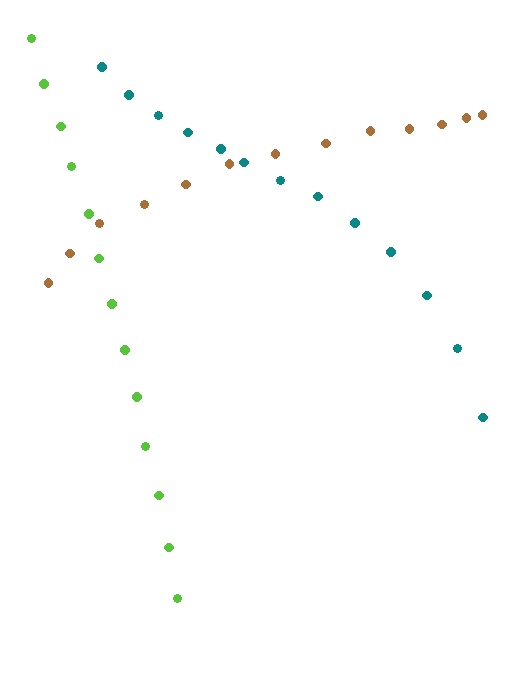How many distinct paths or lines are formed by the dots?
There are 3 distinct paths.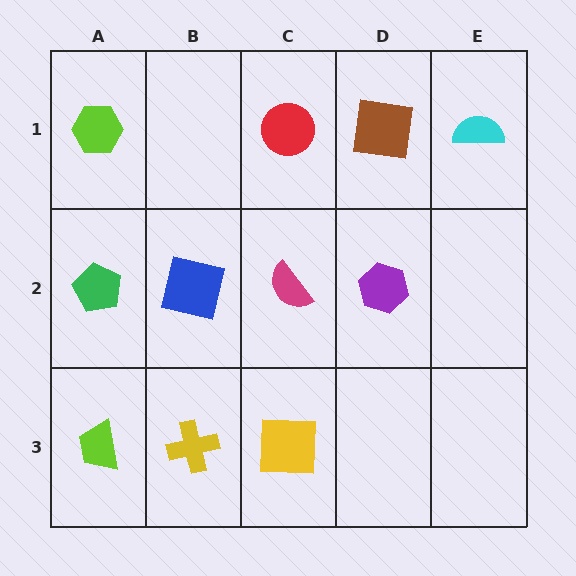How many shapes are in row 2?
4 shapes.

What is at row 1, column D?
A brown square.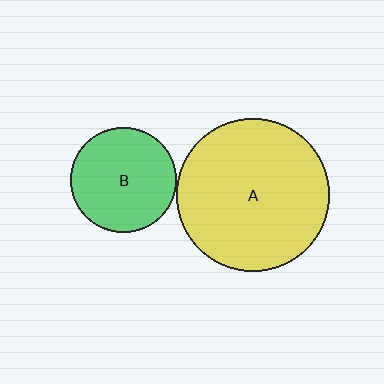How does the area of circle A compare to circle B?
Approximately 2.1 times.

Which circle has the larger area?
Circle A (yellow).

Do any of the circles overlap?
No, none of the circles overlap.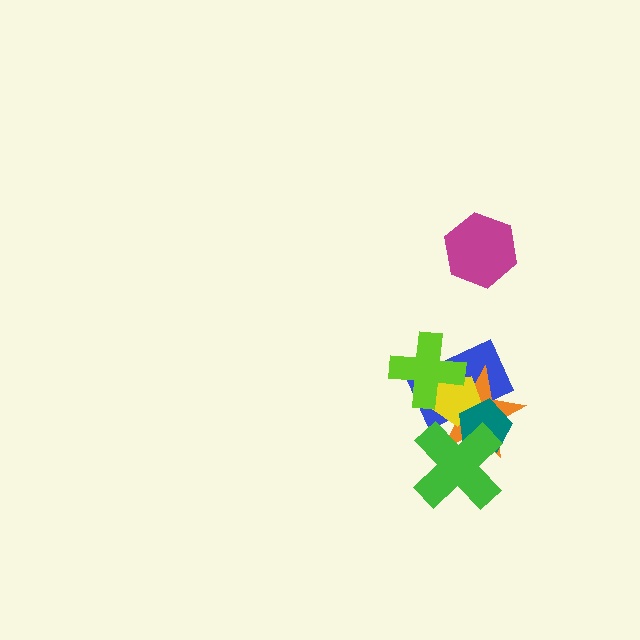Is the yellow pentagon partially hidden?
Yes, it is partially covered by another shape.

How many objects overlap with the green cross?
4 objects overlap with the green cross.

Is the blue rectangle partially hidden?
Yes, it is partially covered by another shape.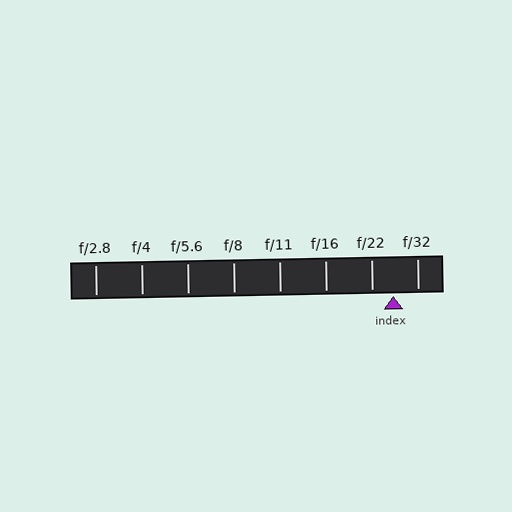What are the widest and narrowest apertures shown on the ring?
The widest aperture shown is f/2.8 and the narrowest is f/32.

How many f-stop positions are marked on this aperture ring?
There are 8 f-stop positions marked.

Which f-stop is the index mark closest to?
The index mark is closest to f/22.